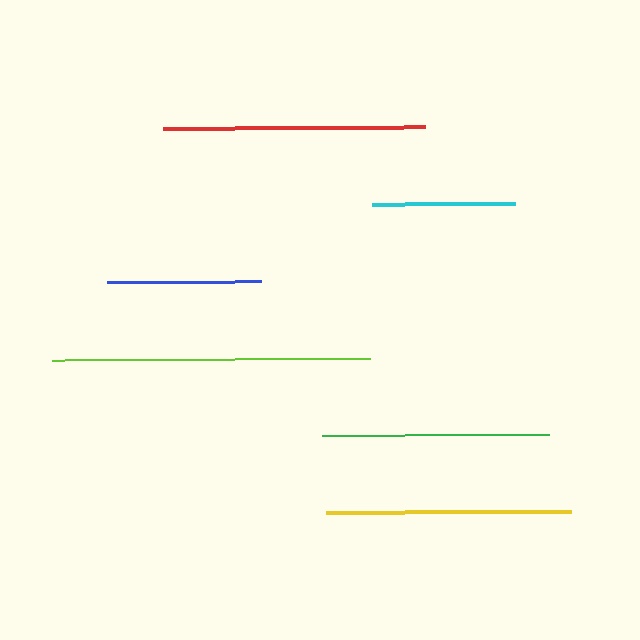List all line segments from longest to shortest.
From longest to shortest: lime, red, yellow, green, blue, cyan.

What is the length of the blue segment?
The blue segment is approximately 153 pixels long.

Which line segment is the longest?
The lime line is the longest at approximately 319 pixels.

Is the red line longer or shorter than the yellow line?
The red line is longer than the yellow line.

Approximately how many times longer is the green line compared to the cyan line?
The green line is approximately 1.6 times the length of the cyan line.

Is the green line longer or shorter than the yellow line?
The yellow line is longer than the green line.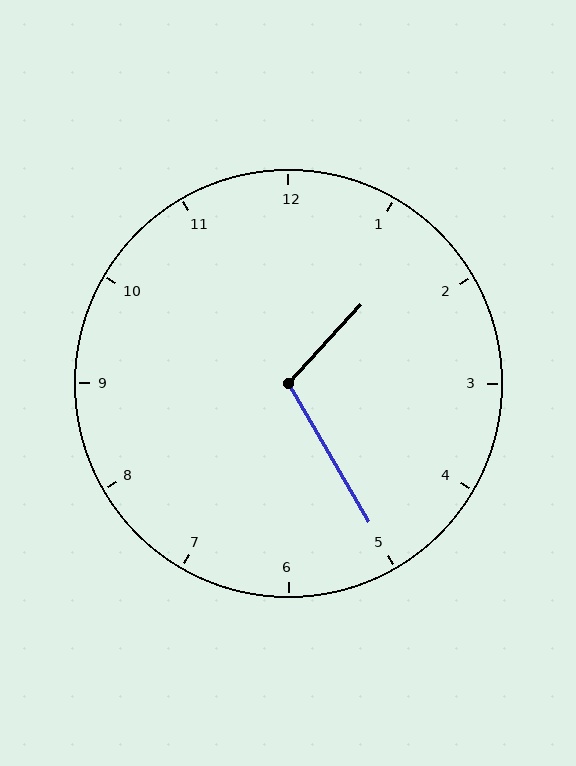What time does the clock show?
1:25.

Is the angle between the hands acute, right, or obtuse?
It is obtuse.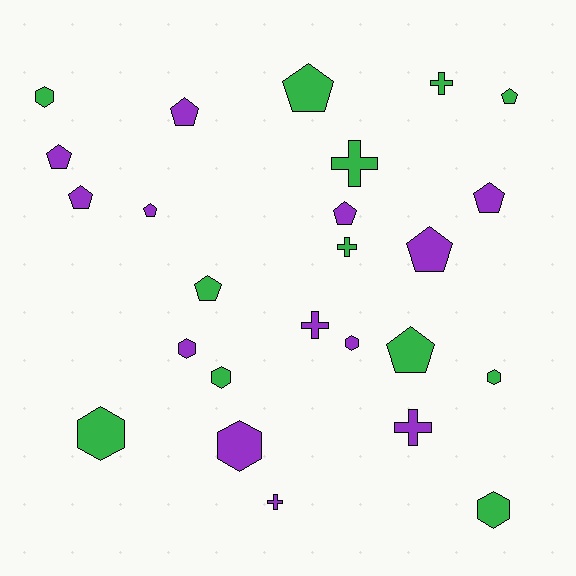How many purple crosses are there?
There are 3 purple crosses.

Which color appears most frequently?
Purple, with 13 objects.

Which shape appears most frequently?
Pentagon, with 11 objects.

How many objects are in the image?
There are 25 objects.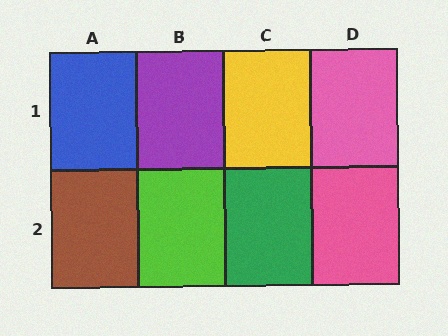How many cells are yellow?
1 cell is yellow.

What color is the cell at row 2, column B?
Lime.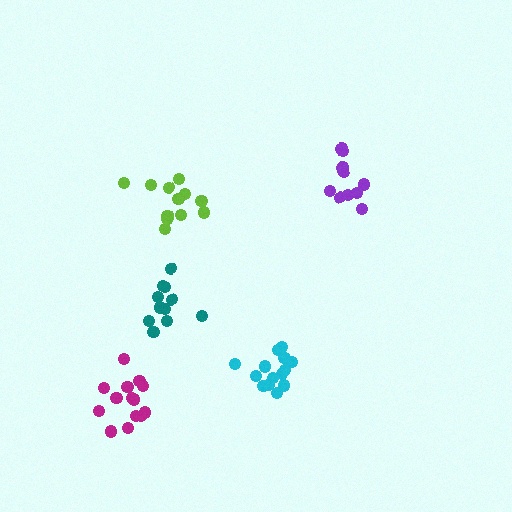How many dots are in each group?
Group 1: 12 dots, Group 2: 14 dots, Group 3: 11 dots, Group 4: 14 dots, Group 5: 11 dots (62 total).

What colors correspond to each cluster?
The clusters are colored: lime, magenta, purple, cyan, teal.